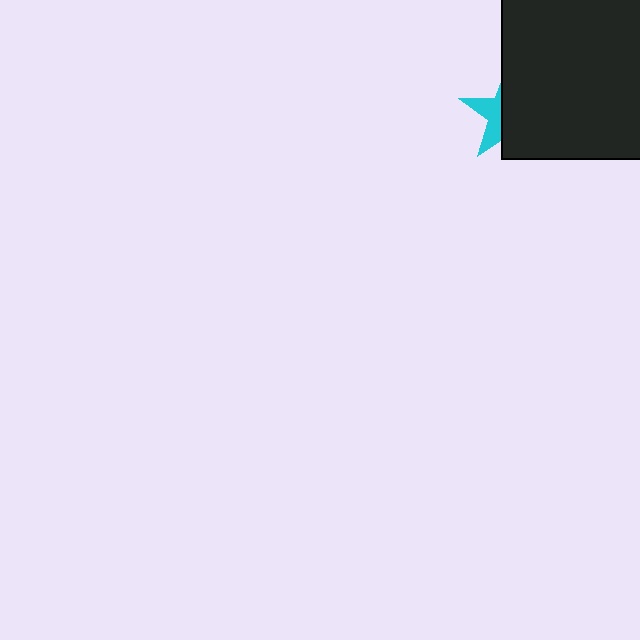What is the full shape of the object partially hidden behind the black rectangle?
The partially hidden object is a cyan star.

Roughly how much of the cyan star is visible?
A small part of it is visible (roughly 37%).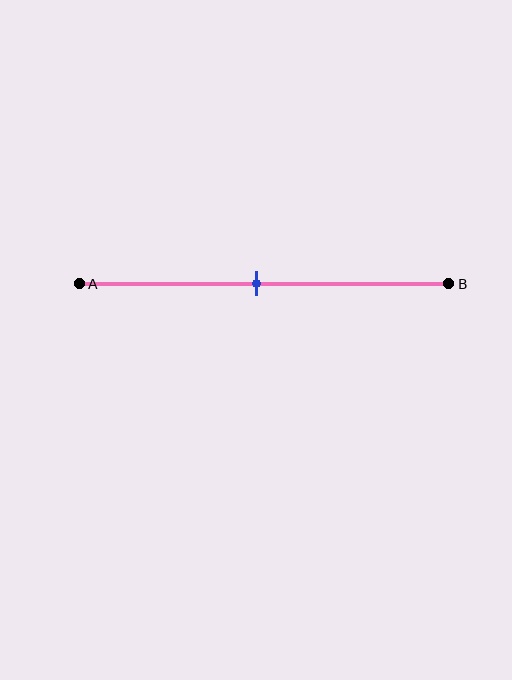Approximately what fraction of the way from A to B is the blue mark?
The blue mark is approximately 50% of the way from A to B.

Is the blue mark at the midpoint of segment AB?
Yes, the mark is approximately at the midpoint.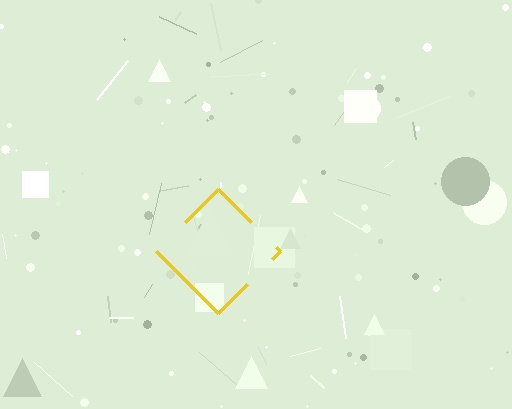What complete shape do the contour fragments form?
The contour fragments form a diamond.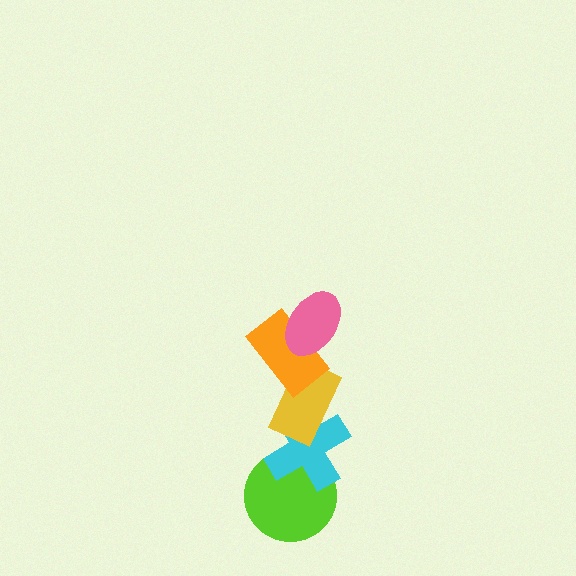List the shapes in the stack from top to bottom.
From top to bottom: the pink ellipse, the orange rectangle, the yellow rectangle, the cyan cross, the lime circle.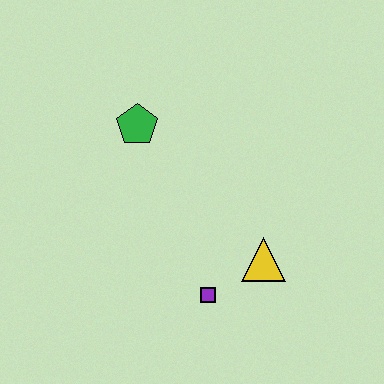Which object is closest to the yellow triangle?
The purple square is closest to the yellow triangle.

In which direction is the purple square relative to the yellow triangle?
The purple square is to the left of the yellow triangle.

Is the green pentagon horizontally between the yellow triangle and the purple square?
No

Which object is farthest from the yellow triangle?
The green pentagon is farthest from the yellow triangle.